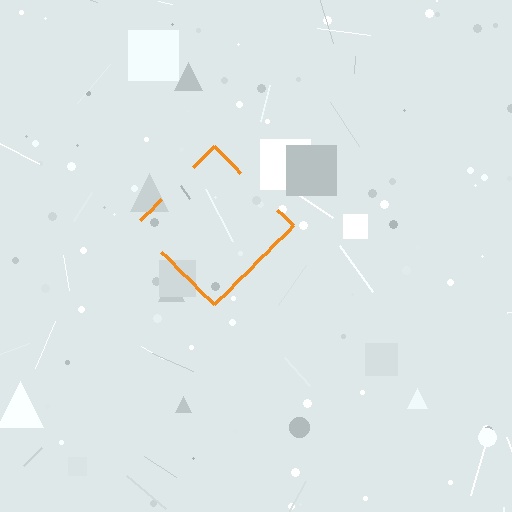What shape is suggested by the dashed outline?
The dashed outline suggests a diamond.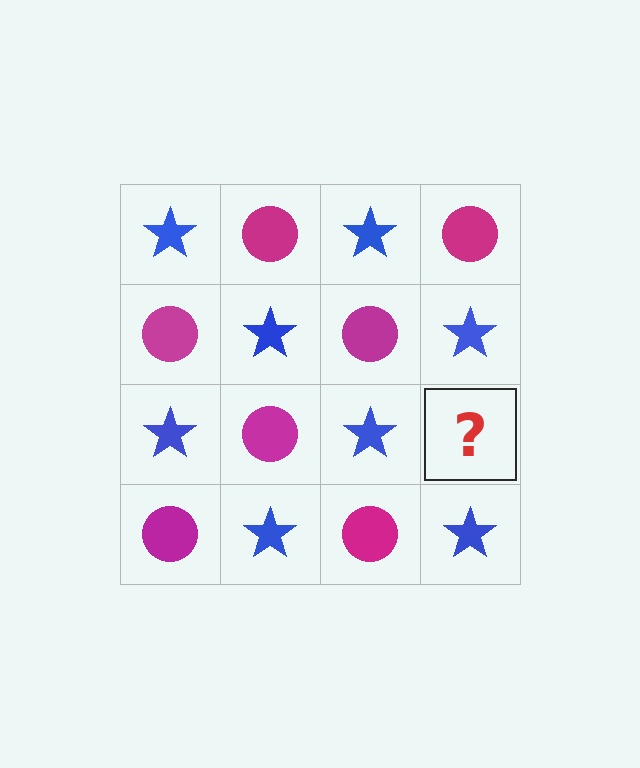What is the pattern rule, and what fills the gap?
The rule is that it alternates blue star and magenta circle in a checkerboard pattern. The gap should be filled with a magenta circle.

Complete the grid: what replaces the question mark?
The question mark should be replaced with a magenta circle.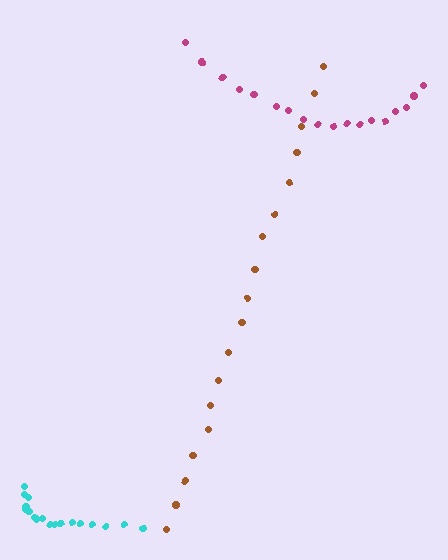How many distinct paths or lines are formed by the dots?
There are 3 distinct paths.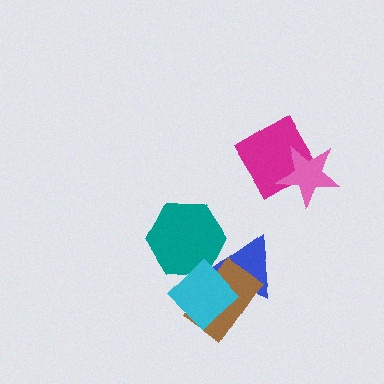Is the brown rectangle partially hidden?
Yes, it is partially covered by another shape.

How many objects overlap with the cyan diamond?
3 objects overlap with the cyan diamond.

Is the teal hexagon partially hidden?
Yes, it is partially covered by another shape.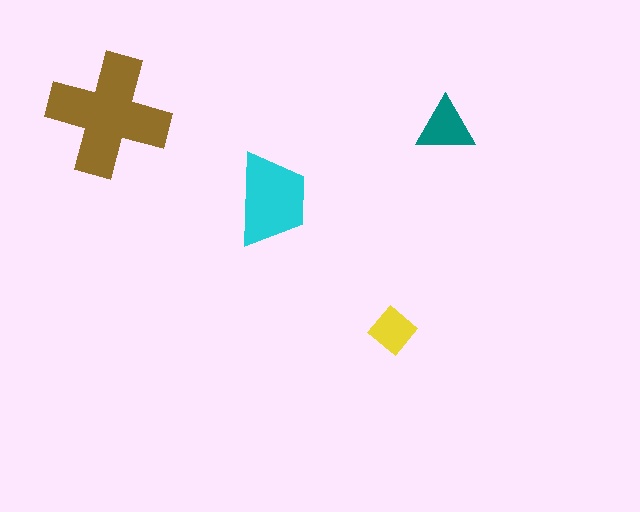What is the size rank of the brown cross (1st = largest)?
1st.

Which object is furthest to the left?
The brown cross is leftmost.